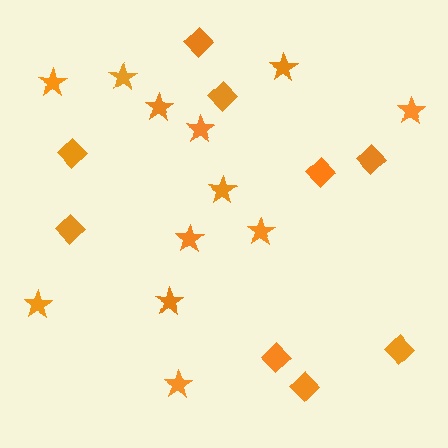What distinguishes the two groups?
There are 2 groups: one group of stars (12) and one group of diamonds (9).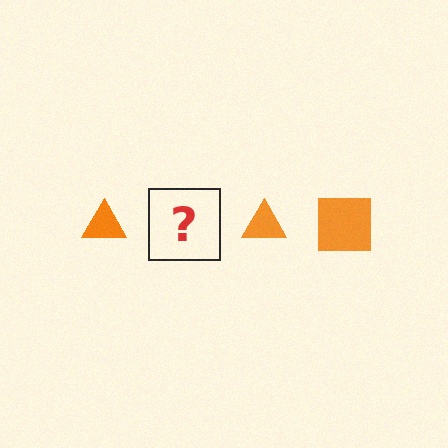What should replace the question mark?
The question mark should be replaced with an orange square.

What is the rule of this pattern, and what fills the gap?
The rule is that the pattern cycles through triangle, square shapes in orange. The gap should be filled with an orange square.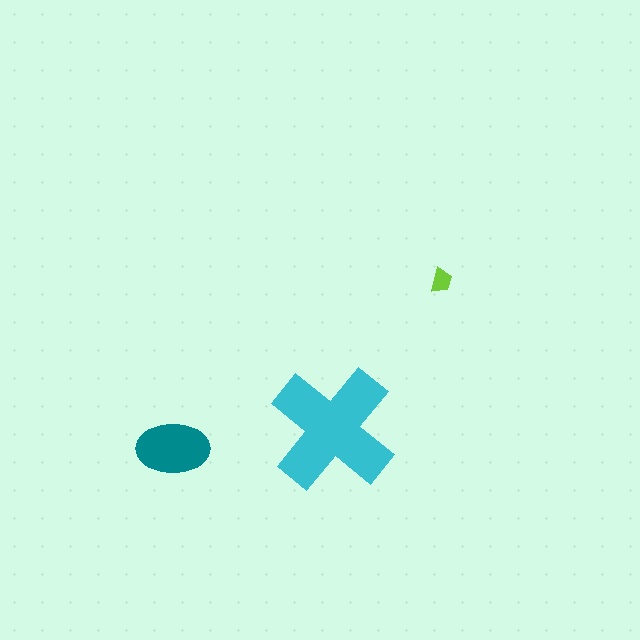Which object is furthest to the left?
The teal ellipse is leftmost.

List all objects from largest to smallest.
The cyan cross, the teal ellipse, the lime trapezoid.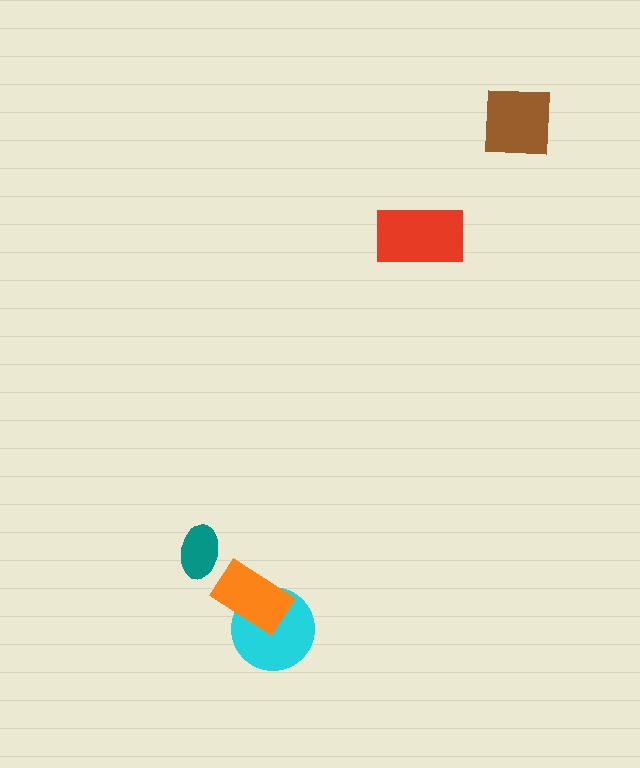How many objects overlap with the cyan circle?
1 object overlaps with the cyan circle.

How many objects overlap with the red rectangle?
0 objects overlap with the red rectangle.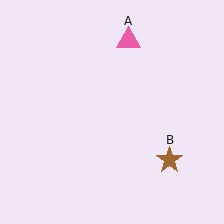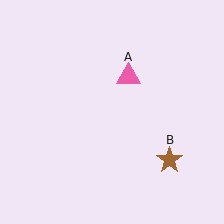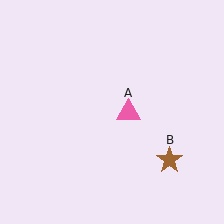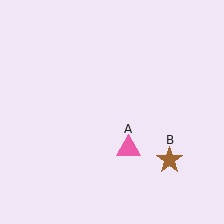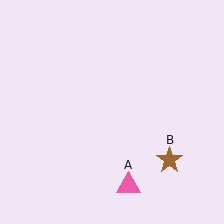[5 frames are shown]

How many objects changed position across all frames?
1 object changed position: pink triangle (object A).